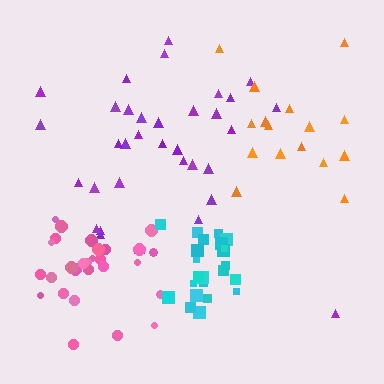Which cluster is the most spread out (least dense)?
Purple.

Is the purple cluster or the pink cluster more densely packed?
Pink.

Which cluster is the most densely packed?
Cyan.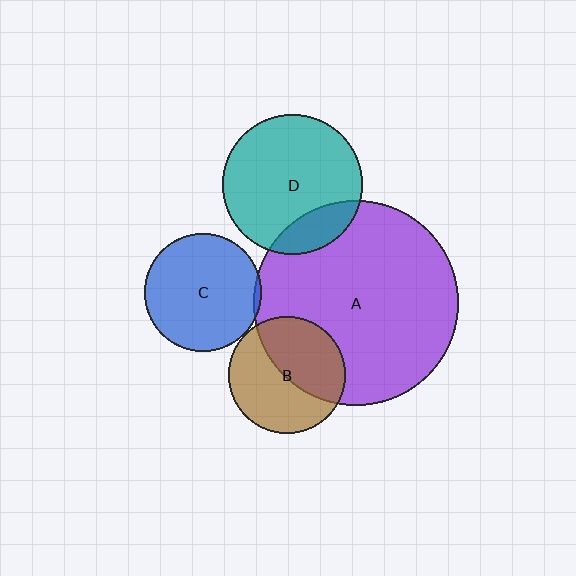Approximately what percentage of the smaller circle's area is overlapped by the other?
Approximately 45%.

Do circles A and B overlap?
Yes.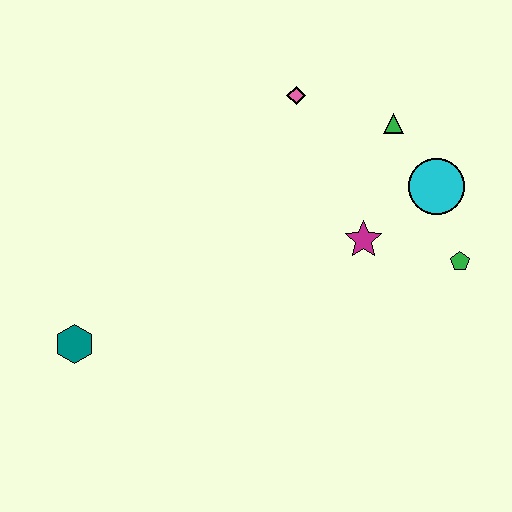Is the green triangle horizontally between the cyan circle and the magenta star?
Yes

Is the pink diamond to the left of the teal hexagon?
No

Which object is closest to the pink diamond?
The green triangle is closest to the pink diamond.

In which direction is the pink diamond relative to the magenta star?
The pink diamond is above the magenta star.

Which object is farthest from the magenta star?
The teal hexagon is farthest from the magenta star.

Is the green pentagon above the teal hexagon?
Yes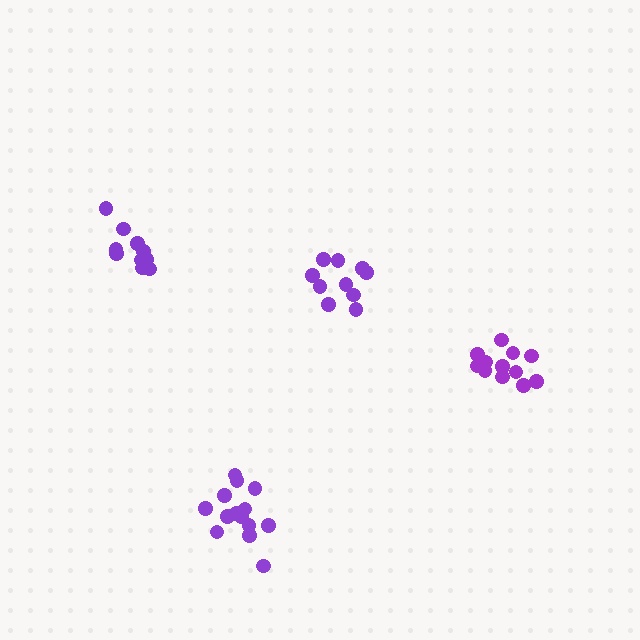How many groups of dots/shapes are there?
There are 4 groups.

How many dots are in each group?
Group 1: 10 dots, Group 2: 14 dots, Group 3: 12 dots, Group 4: 10 dots (46 total).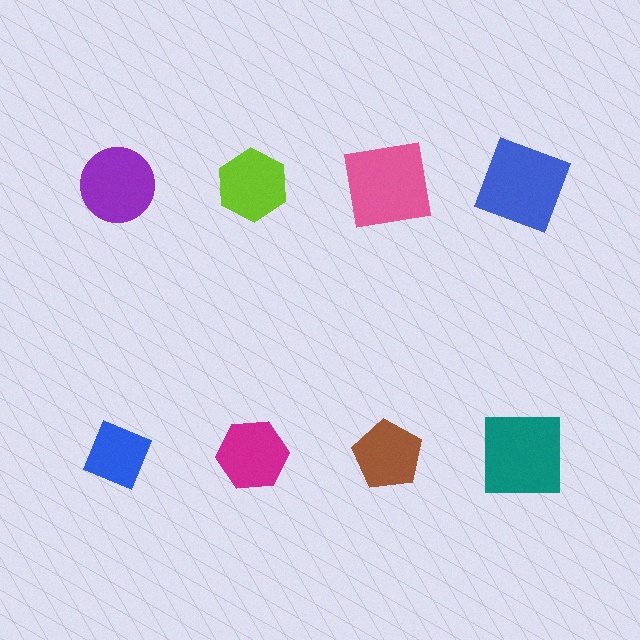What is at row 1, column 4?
A blue square.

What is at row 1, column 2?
A lime hexagon.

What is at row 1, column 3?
A pink square.